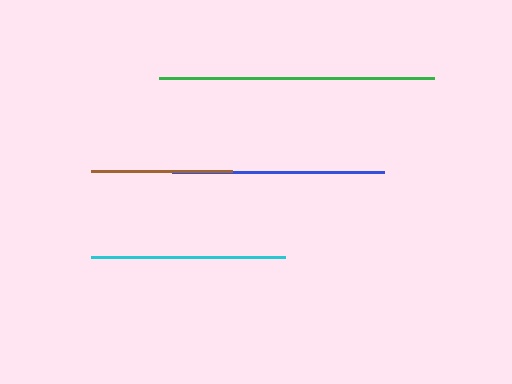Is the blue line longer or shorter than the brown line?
The blue line is longer than the brown line.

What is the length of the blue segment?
The blue segment is approximately 212 pixels long.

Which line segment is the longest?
The green line is the longest at approximately 275 pixels.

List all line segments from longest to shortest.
From longest to shortest: green, blue, cyan, brown.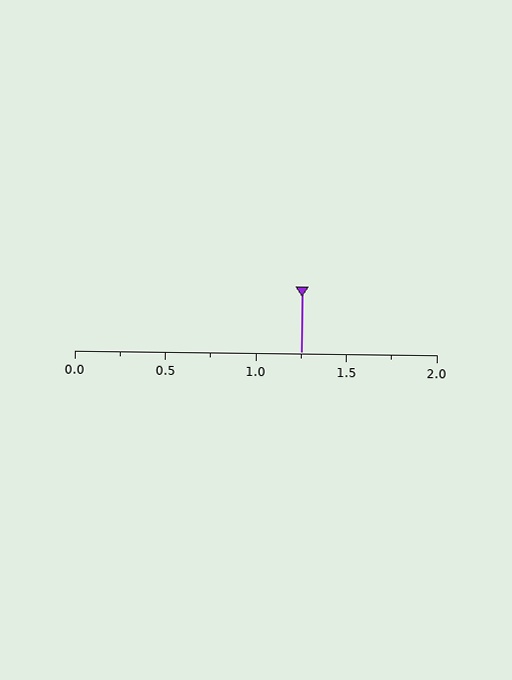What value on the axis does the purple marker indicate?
The marker indicates approximately 1.25.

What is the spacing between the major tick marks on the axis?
The major ticks are spaced 0.5 apart.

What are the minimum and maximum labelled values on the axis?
The axis runs from 0.0 to 2.0.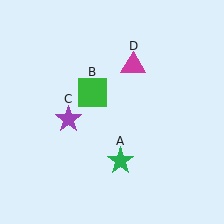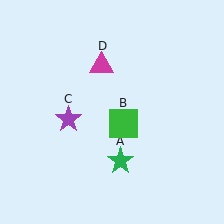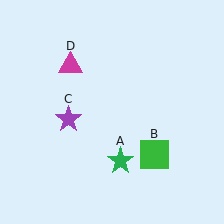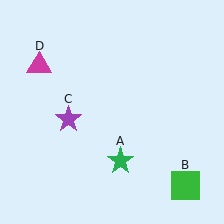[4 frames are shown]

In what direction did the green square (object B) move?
The green square (object B) moved down and to the right.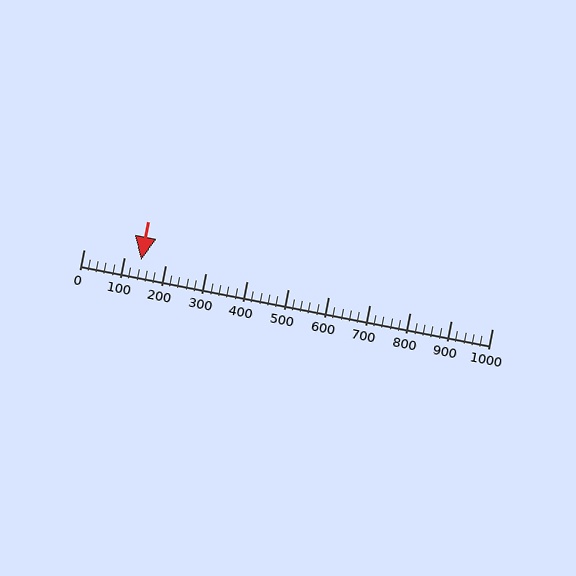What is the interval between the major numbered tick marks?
The major tick marks are spaced 100 units apart.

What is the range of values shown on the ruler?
The ruler shows values from 0 to 1000.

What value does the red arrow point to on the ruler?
The red arrow points to approximately 140.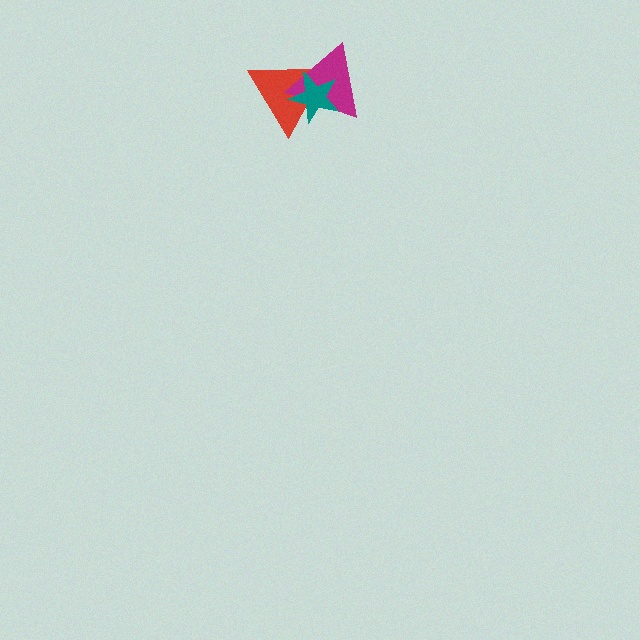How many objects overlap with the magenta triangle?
2 objects overlap with the magenta triangle.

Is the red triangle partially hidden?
Yes, it is partially covered by another shape.